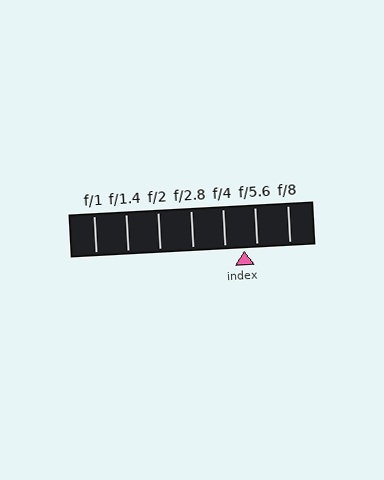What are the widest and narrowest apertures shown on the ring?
The widest aperture shown is f/1 and the narrowest is f/8.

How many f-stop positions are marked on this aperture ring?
There are 7 f-stop positions marked.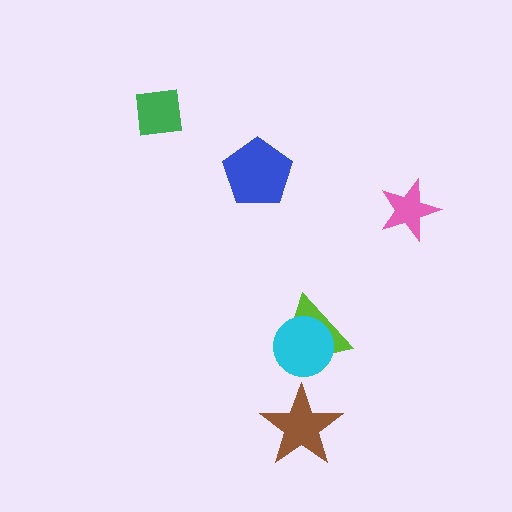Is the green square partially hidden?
No, no other shape covers it.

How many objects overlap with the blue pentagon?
0 objects overlap with the blue pentagon.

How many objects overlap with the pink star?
0 objects overlap with the pink star.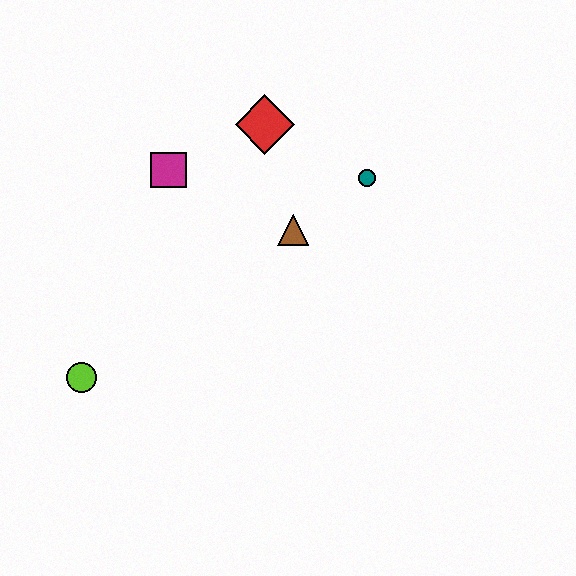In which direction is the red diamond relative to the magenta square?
The red diamond is to the right of the magenta square.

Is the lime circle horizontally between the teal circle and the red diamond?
No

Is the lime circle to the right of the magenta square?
No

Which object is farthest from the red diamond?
The lime circle is farthest from the red diamond.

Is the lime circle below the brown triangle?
Yes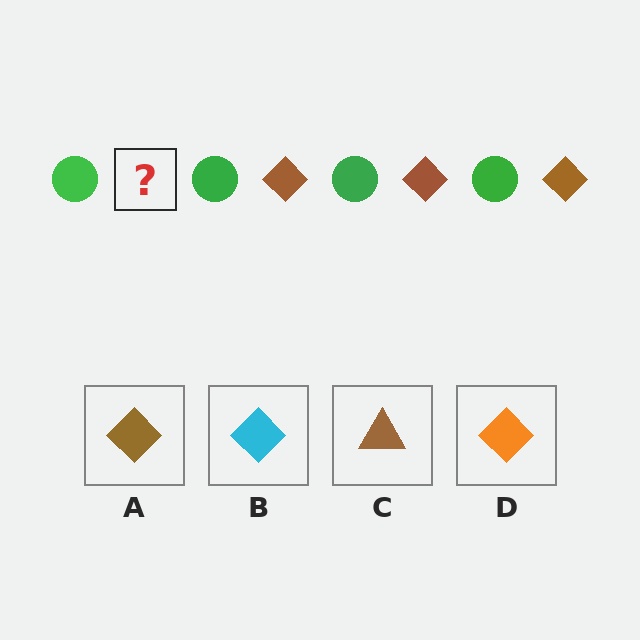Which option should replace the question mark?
Option A.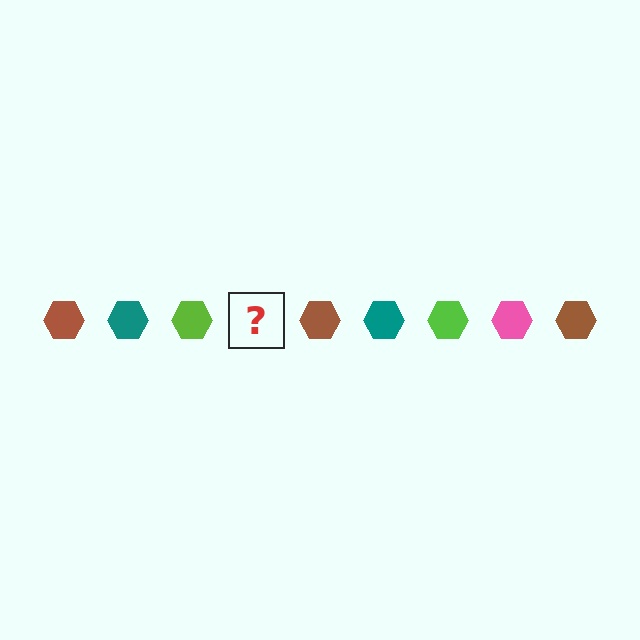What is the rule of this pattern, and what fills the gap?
The rule is that the pattern cycles through brown, teal, lime, pink hexagons. The gap should be filled with a pink hexagon.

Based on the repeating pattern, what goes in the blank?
The blank should be a pink hexagon.